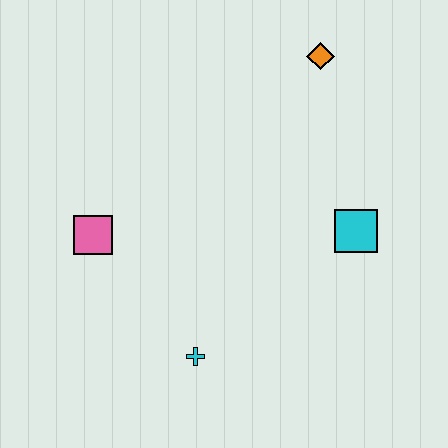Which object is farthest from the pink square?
The orange diamond is farthest from the pink square.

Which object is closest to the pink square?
The cyan cross is closest to the pink square.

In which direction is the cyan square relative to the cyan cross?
The cyan square is to the right of the cyan cross.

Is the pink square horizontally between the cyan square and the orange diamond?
No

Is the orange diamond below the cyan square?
No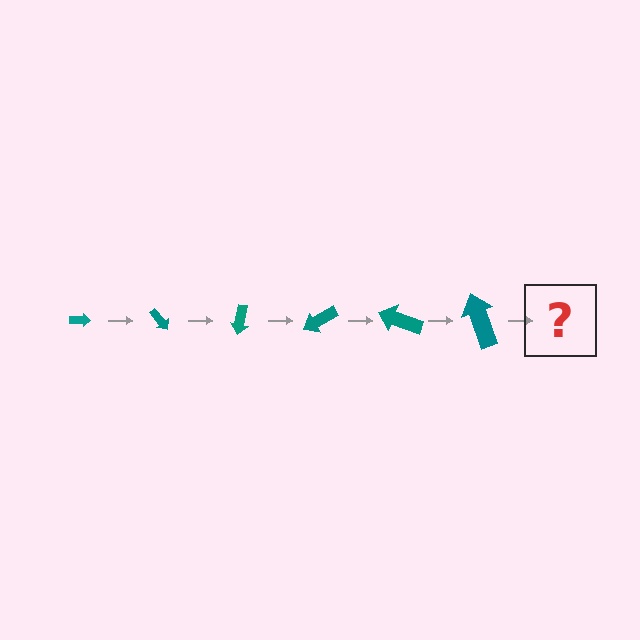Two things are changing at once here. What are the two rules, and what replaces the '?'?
The two rules are that the arrow grows larger each step and it rotates 50 degrees each step. The '?' should be an arrow, larger than the previous one and rotated 300 degrees from the start.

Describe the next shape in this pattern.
It should be an arrow, larger than the previous one and rotated 300 degrees from the start.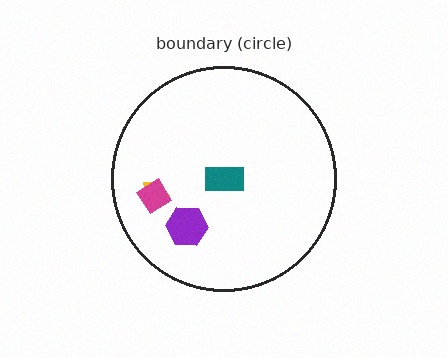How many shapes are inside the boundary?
4 inside, 0 outside.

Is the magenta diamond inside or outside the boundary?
Inside.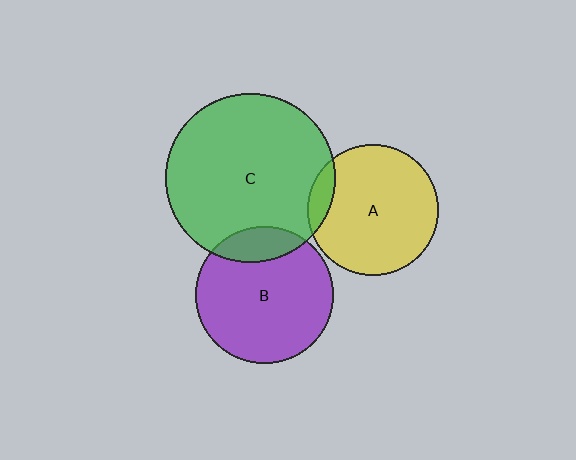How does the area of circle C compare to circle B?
Approximately 1.5 times.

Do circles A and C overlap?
Yes.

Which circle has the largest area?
Circle C (green).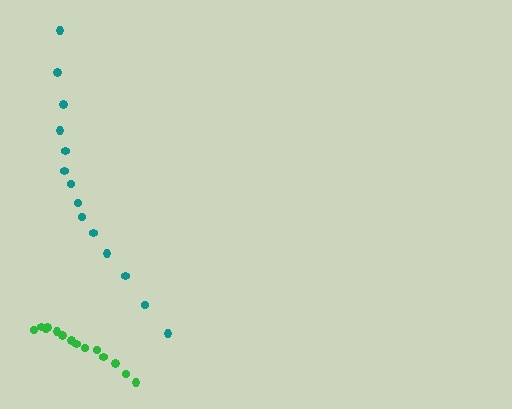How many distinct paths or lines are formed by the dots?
There are 2 distinct paths.